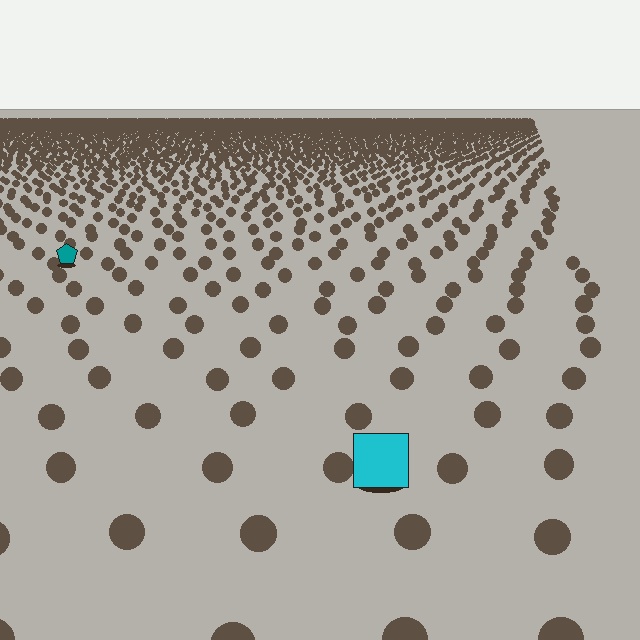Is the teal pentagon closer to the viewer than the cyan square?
No. The cyan square is closer — you can tell from the texture gradient: the ground texture is coarser near it.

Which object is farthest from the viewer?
The teal pentagon is farthest from the viewer. It appears smaller and the ground texture around it is denser.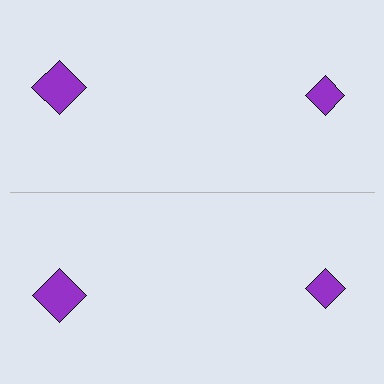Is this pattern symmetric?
Yes, this pattern has bilateral (reflection) symmetry.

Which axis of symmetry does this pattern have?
The pattern has a horizontal axis of symmetry running through the center of the image.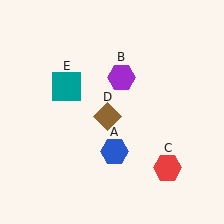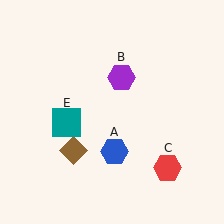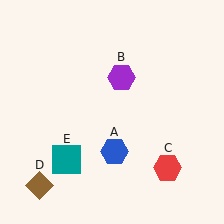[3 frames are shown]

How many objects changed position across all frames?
2 objects changed position: brown diamond (object D), teal square (object E).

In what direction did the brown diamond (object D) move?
The brown diamond (object D) moved down and to the left.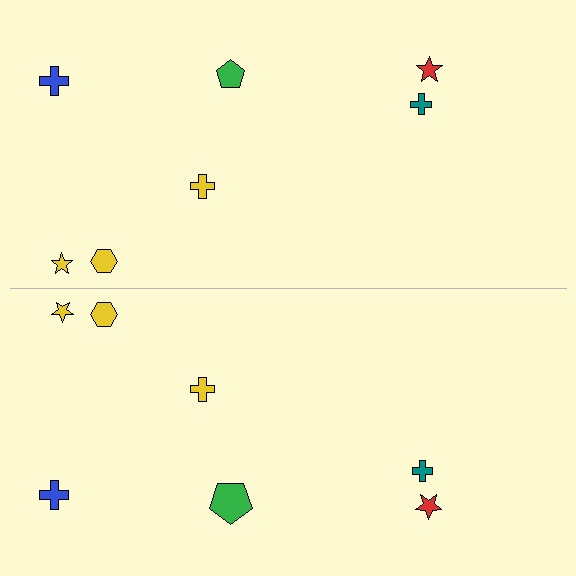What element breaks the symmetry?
The green pentagon on the bottom side has a different size than its mirror counterpart.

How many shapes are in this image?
There are 14 shapes in this image.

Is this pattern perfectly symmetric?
No, the pattern is not perfectly symmetric. The green pentagon on the bottom side has a different size than its mirror counterpart.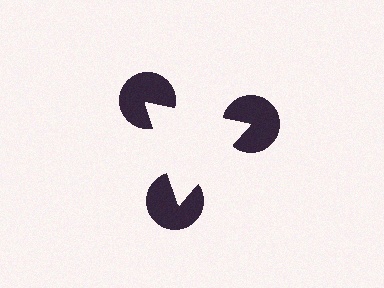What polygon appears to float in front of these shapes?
An illusory triangle — its edges are inferred from the aligned wedge cuts in the pac-man discs, not physically drawn.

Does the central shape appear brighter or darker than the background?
It typically appears slightly brighter than the background, even though no actual brightness change is drawn.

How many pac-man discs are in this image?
There are 3 — one at each vertex of the illusory triangle.